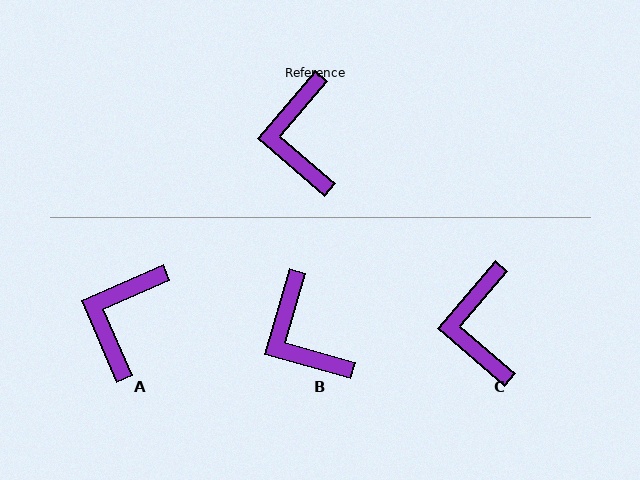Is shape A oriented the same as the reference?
No, it is off by about 26 degrees.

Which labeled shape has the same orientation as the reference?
C.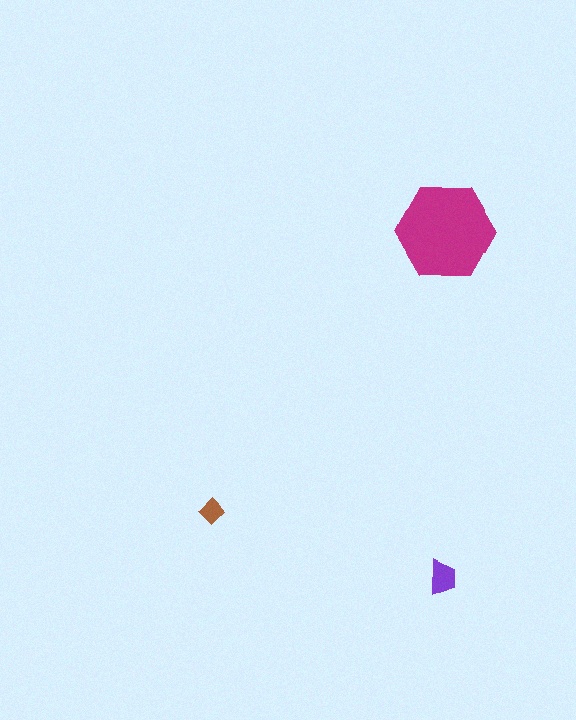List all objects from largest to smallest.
The magenta hexagon, the purple trapezoid, the brown diamond.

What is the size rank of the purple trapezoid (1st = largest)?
2nd.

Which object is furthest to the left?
The brown diamond is leftmost.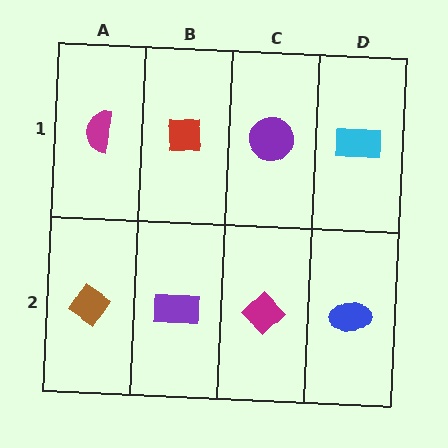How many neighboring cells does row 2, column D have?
2.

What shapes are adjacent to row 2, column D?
A cyan rectangle (row 1, column D), a magenta diamond (row 2, column C).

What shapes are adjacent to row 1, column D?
A blue ellipse (row 2, column D), a purple circle (row 1, column C).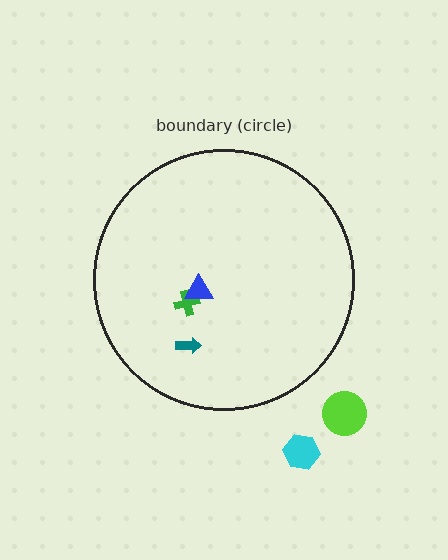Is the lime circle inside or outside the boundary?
Outside.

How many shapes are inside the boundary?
3 inside, 2 outside.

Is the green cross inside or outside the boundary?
Inside.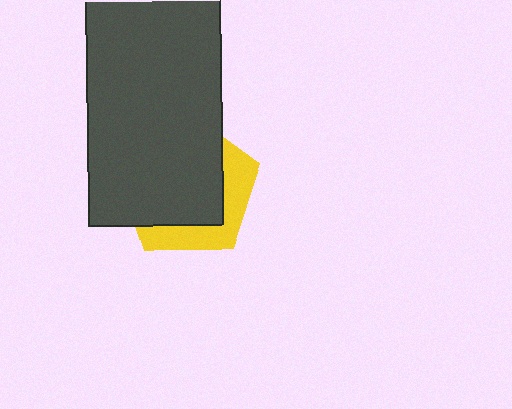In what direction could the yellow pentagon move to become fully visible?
The yellow pentagon could move toward the lower-right. That would shift it out from behind the dark gray rectangle entirely.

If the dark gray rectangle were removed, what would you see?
You would see the complete yellow pentagon.